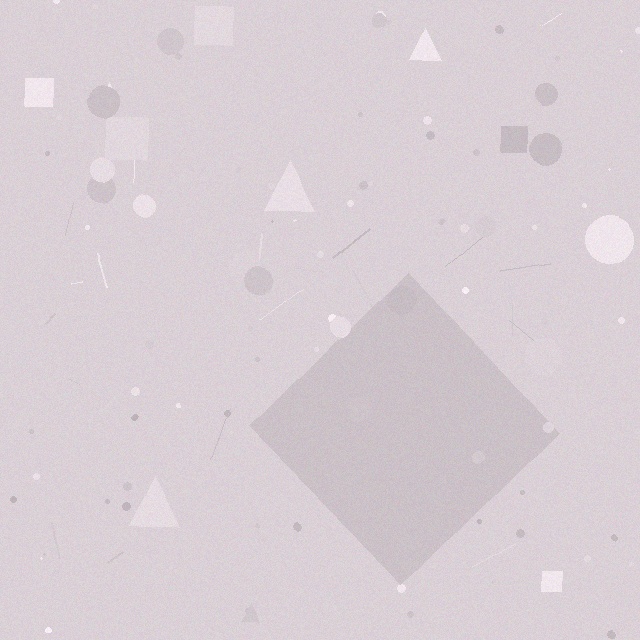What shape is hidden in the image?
A diamond is hidden in the image.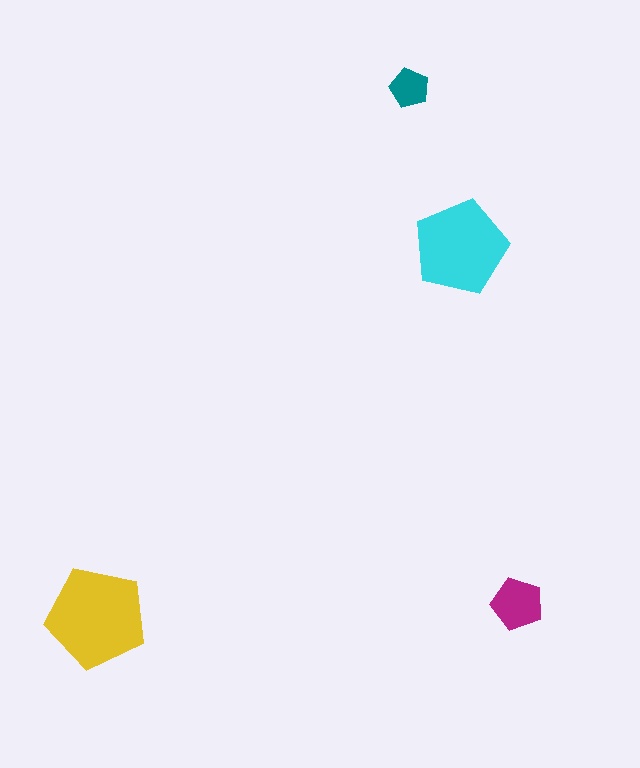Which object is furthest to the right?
The magenta pentagon is rightmost.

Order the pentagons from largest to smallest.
the yellow one, the cyan one, the magenta one, the teal one.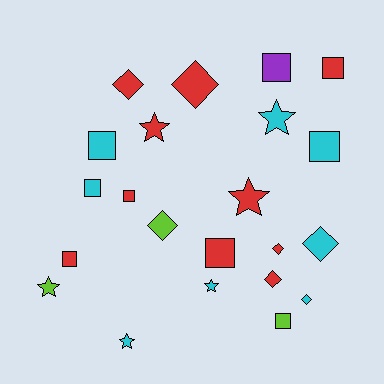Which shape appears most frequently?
Square, with 9 objects.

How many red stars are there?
There are 2 red stars.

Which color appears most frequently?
Red, with 10 objects.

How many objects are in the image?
There are 22 objects.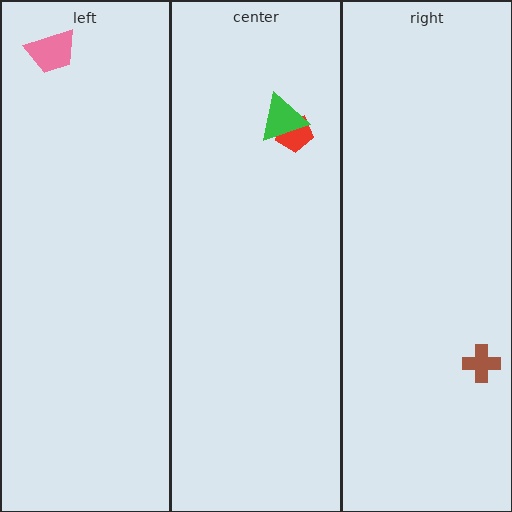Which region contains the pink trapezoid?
The left region.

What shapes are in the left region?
The pink trapezoid.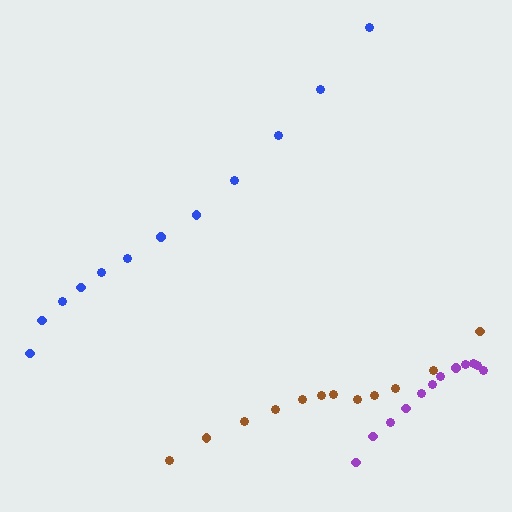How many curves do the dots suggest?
There are 3 distinct paths.